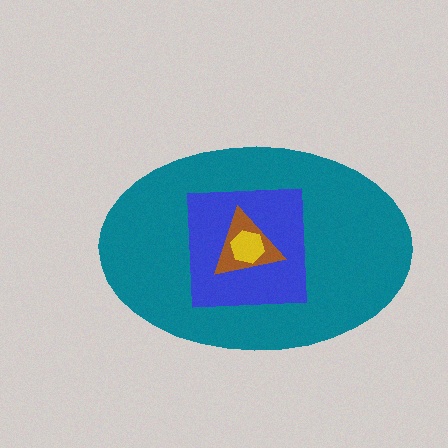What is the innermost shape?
The yellow hexagon.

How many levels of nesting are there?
4.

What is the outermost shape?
The teal ellipse.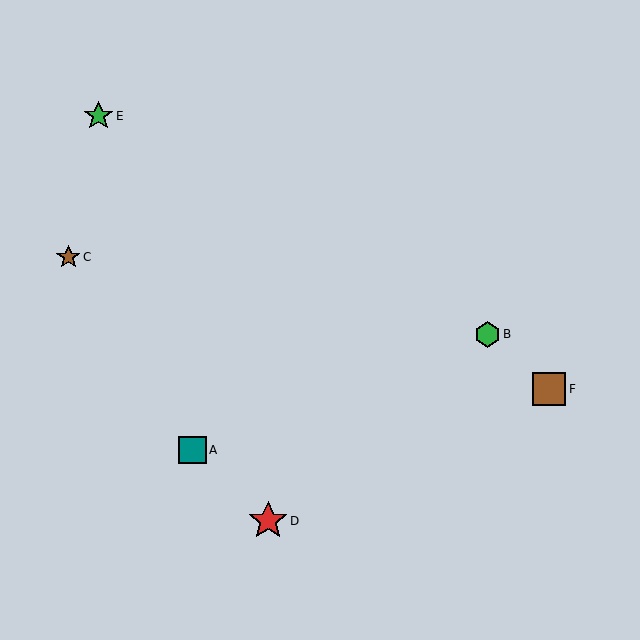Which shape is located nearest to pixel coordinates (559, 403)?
The brown square (labeled F) at (549, 389) is nearest to that location.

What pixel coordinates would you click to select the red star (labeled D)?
Click at (268, 521) to select the red star D.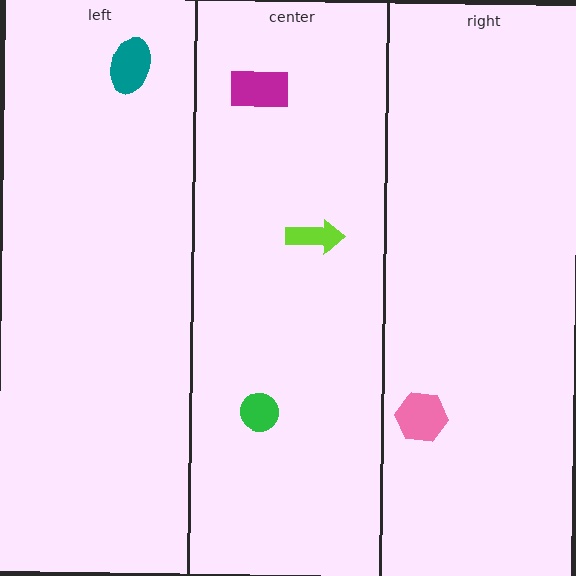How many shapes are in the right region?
1.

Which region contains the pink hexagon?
The right region.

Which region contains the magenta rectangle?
The center region.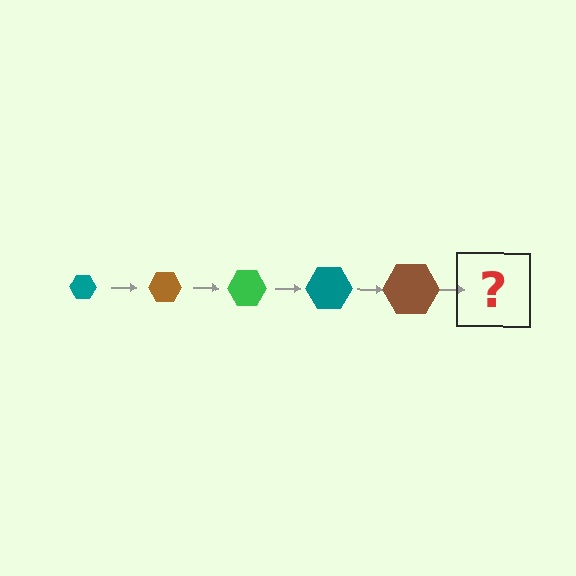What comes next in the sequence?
The next element should be a green hexagon, larger than the previous one.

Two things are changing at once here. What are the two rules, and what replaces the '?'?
The two rules are that the hexagon grows larger each step and the color cycles through teal, brown, and green. The '?' should be a green hexagon, larger than the previous one.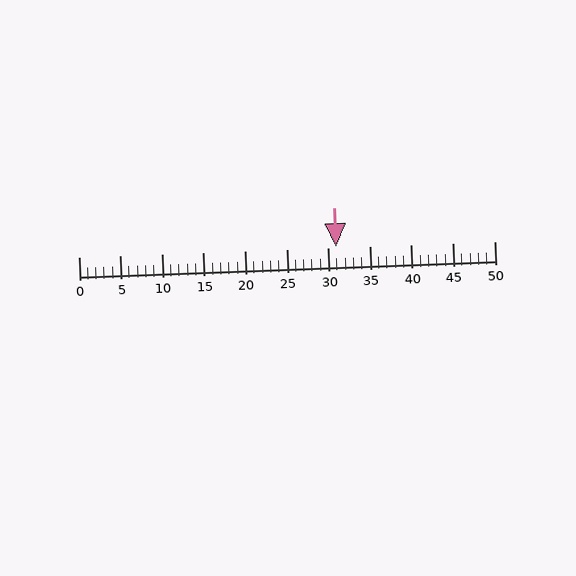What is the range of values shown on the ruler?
The ruler shows values from 0 to 50.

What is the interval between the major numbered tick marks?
The major tick marks are spaced 5 units apart.